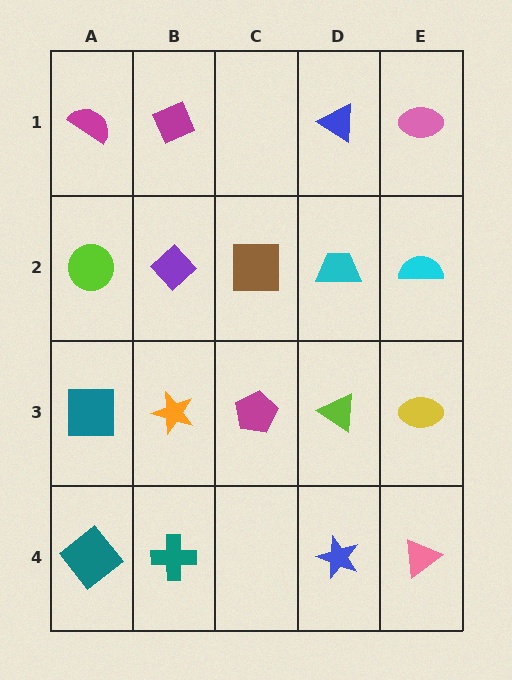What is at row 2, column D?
A cyan trapezoid.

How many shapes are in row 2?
5 shapes.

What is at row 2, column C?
A brown square.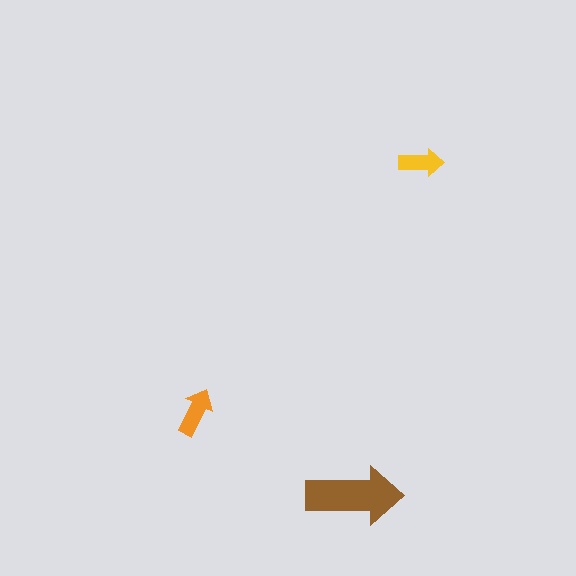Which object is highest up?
The yellow arrow is topmost.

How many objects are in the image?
There are 3 objects in the image.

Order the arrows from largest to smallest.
the brown one, the orange one, the yellow one.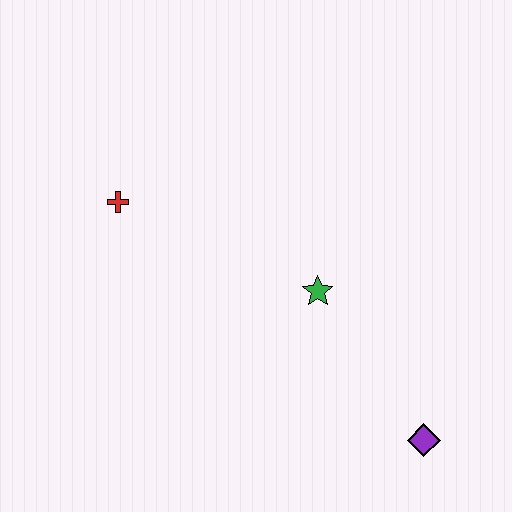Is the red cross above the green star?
Yes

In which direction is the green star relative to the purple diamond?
The green star is above the purple diamond.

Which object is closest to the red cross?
The green star is closest to the red cross.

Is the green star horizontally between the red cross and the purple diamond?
Yes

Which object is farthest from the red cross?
The purple diamond is farthest from the red cross.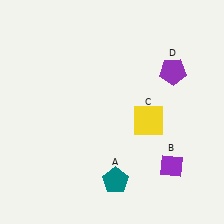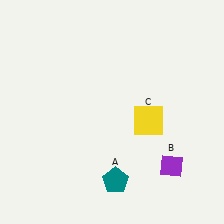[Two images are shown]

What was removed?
The purple pentagon (D) was removed in Image 2.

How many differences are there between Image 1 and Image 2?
There is 1 difference between the two images.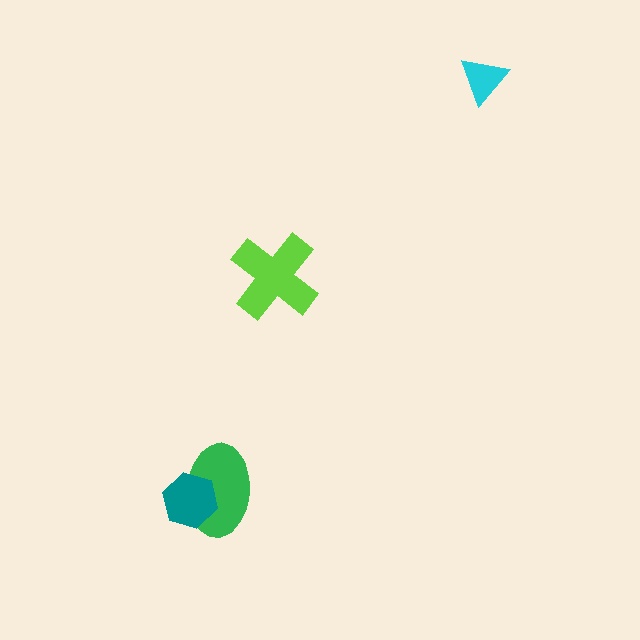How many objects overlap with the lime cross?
0 objects overlap with the lime cross.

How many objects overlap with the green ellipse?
1 object overlaps with the green ellipse.